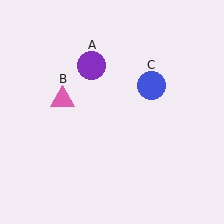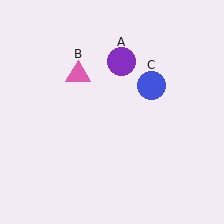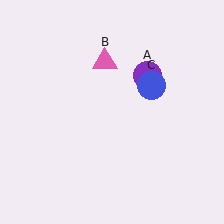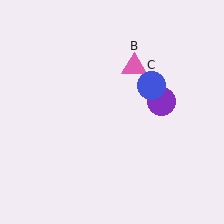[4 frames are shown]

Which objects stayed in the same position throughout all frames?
Blue circle (object C) remained stationary.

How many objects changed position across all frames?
2 objects changed position: purple circle (object A), pink triangle (object B).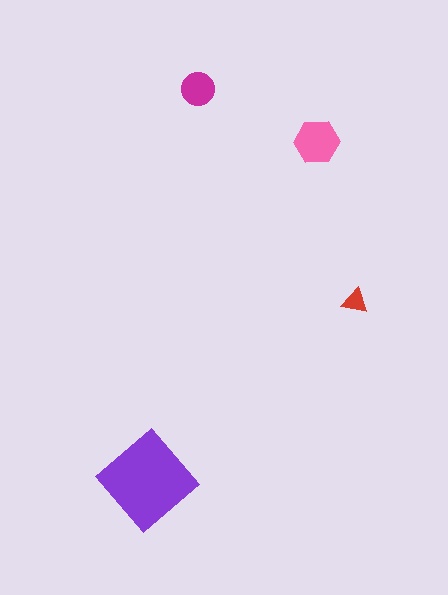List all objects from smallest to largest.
The red triangle, the magenta circle, the pink hexagon, the purple diamond.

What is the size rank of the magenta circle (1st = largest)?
3rd.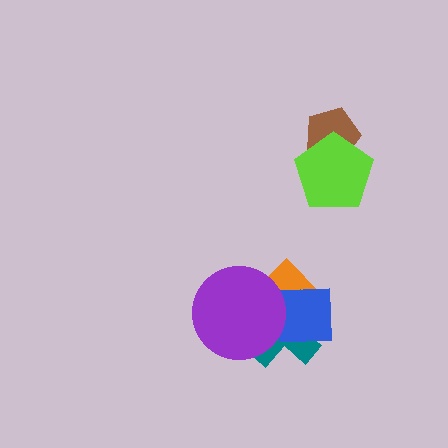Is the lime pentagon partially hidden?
No, no other shape covers it.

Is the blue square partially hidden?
Yes, it is partially covered by another shape.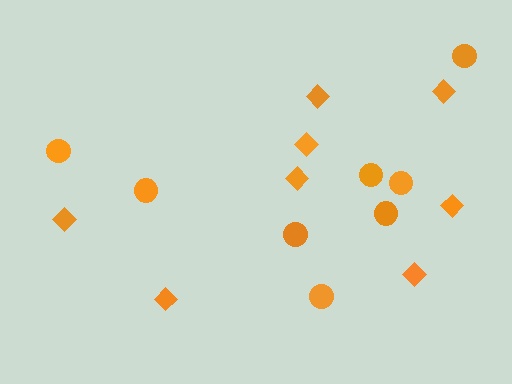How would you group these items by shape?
There are 2 groups: one group of circles (8) and one group of diamonds (8).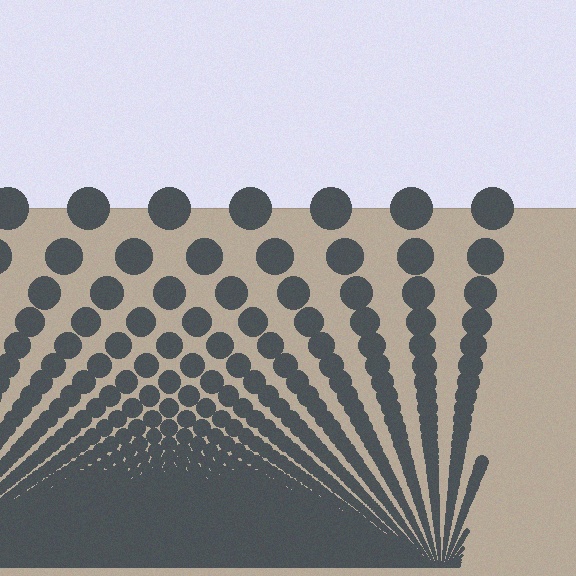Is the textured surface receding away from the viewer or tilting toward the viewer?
The surface appears to tilt toward the viewer. Texture elements get larger and sparser toward the top.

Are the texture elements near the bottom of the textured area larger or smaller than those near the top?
Smaller. The gradient is inverted — elements near the bottom are smaller and denser.